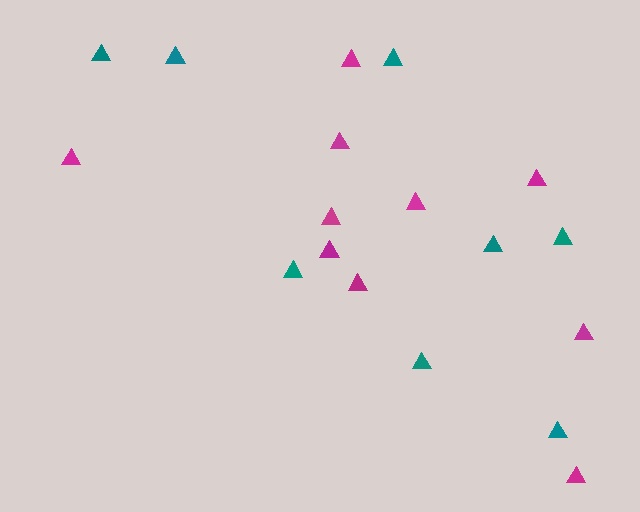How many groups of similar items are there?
There are 2 groups: one group of magenta triangles (10) and one group of teal triangles (8).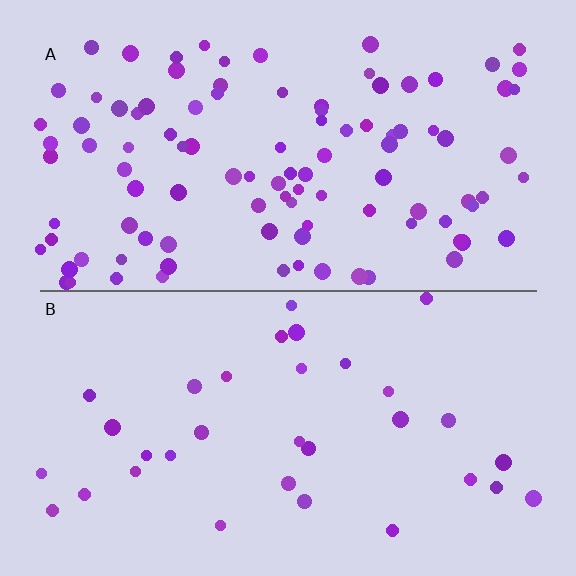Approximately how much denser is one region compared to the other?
Approximately 3.1× — region A over region B.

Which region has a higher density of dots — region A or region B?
A (the top).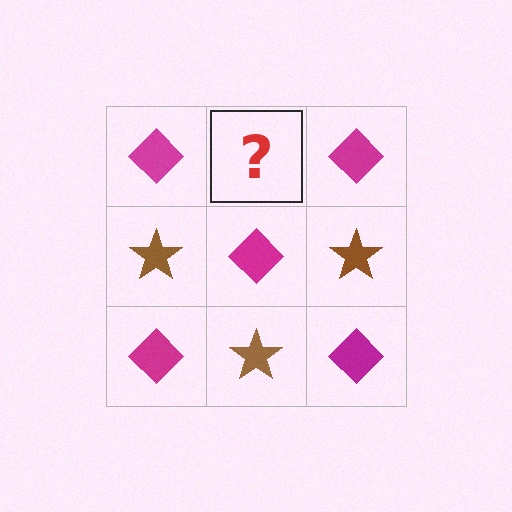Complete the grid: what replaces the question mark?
The question mark should be replaced with a brown star.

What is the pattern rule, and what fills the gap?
The rule is that it alternates magenta diamond and brown star in a checkerboard pattern. The gap should be filled with a brown star.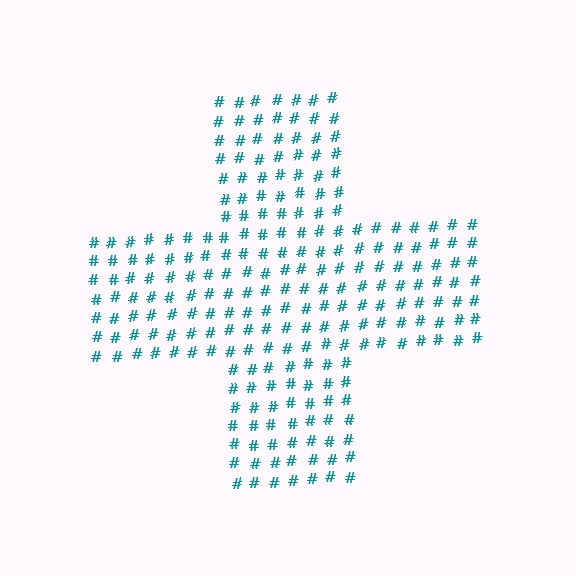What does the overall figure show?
The overall figure shows a cross.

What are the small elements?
The small elements are hash symbols.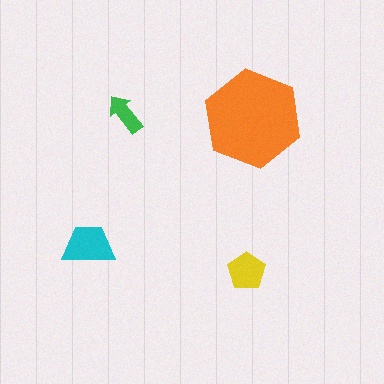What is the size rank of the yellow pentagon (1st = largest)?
3rd.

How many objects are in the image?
There are 4 objects in the image.